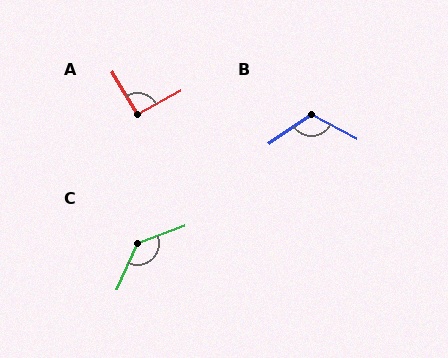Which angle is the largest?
C, at approximately 136 degrees.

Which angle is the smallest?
A, at approximately 92 degrees.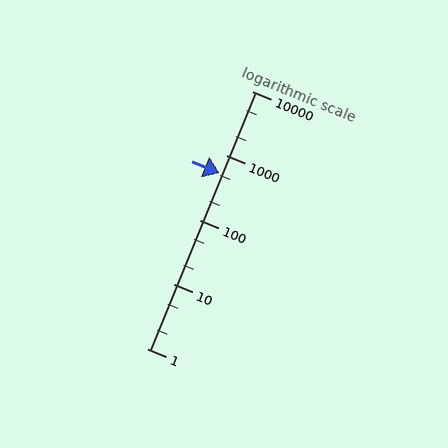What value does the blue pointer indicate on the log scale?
The pointer indicates approximately 540.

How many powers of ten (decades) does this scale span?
The scale spans 4 decades, from 1 to 10000.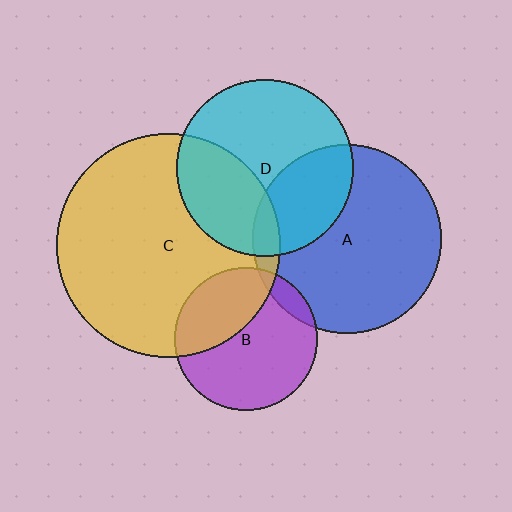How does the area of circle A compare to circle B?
Approximately 1.8 times.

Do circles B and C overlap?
Yes.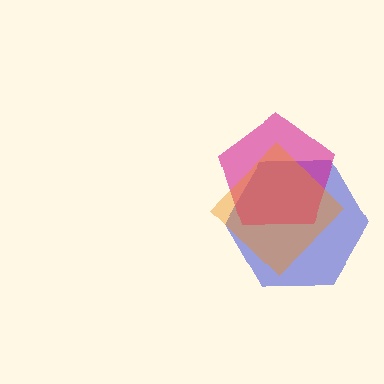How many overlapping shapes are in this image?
There are 3 overlapping shapes in the image.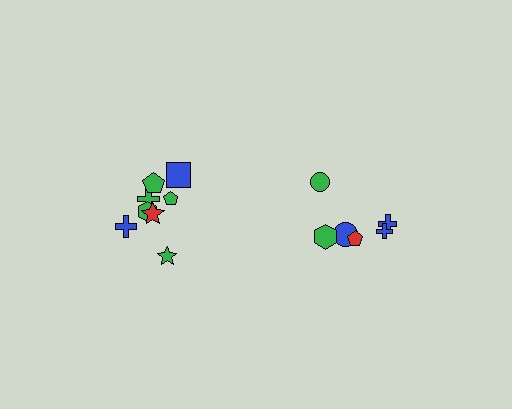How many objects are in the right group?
There are 6 objects.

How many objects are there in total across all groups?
There are 14 objects.